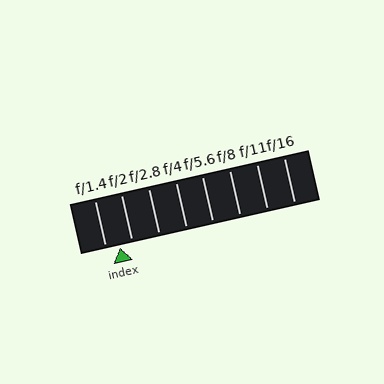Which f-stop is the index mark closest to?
The index mark is closest to f/2.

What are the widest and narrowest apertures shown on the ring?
The widest aperture shown is f/1.4 and the narrowest is f/16.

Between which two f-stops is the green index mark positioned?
The index mark is between f/1.4 and f/2.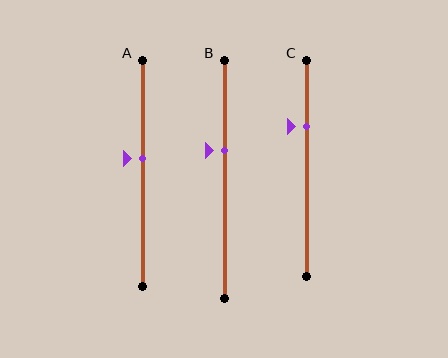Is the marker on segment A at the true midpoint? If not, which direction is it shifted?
No, the marker on segment A is shifted upward by about 6% of the segment length.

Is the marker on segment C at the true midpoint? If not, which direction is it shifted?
No, the marker on segment C is shifted upward by about 19% of the segment length.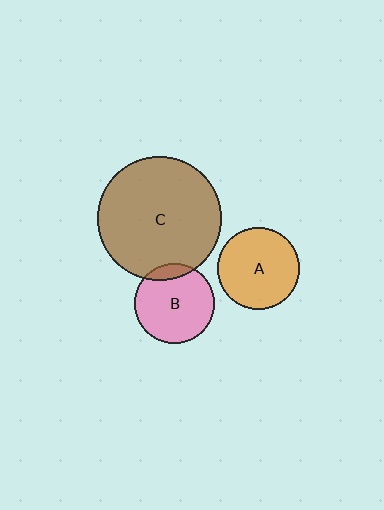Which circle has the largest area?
Circle C (brown).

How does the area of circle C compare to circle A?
Approximately 2.3 times.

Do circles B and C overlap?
Yes.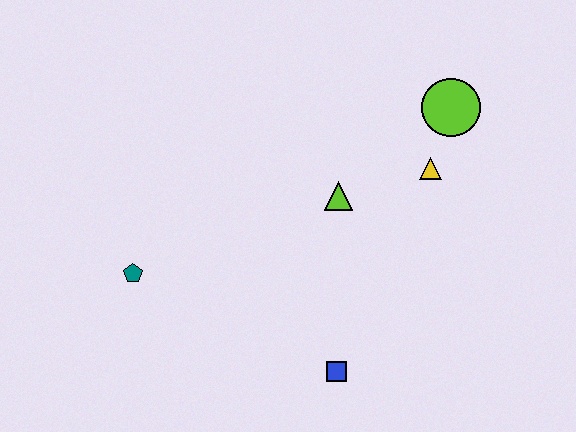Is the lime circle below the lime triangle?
No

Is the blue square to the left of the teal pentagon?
No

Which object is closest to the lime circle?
The yellow triangle is closest to the lime circle.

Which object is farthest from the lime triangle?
The teal pentagon is farthest from the lime triangle.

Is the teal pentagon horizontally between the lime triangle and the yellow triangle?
No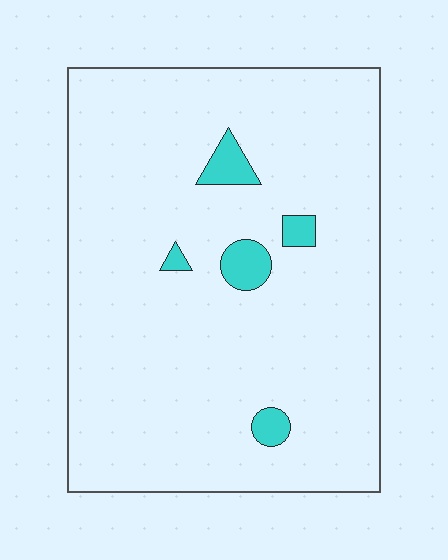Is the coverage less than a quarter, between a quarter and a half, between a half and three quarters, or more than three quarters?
Less than a quarter.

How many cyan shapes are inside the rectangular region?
5.